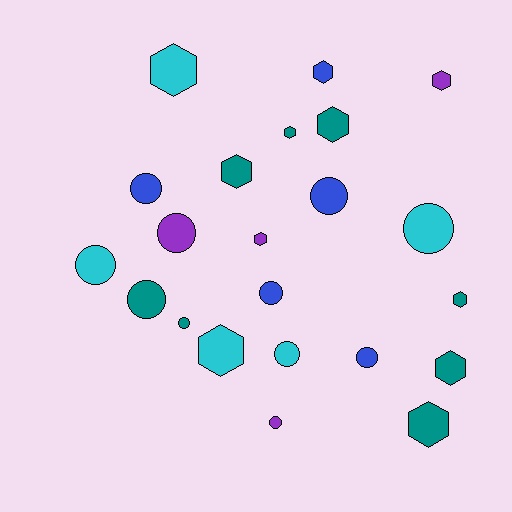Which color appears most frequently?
Teal, with 8 objects.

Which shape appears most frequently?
Hexagon, with 11 objects.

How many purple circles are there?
There are 2 purple circles.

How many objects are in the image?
There are 22 objects.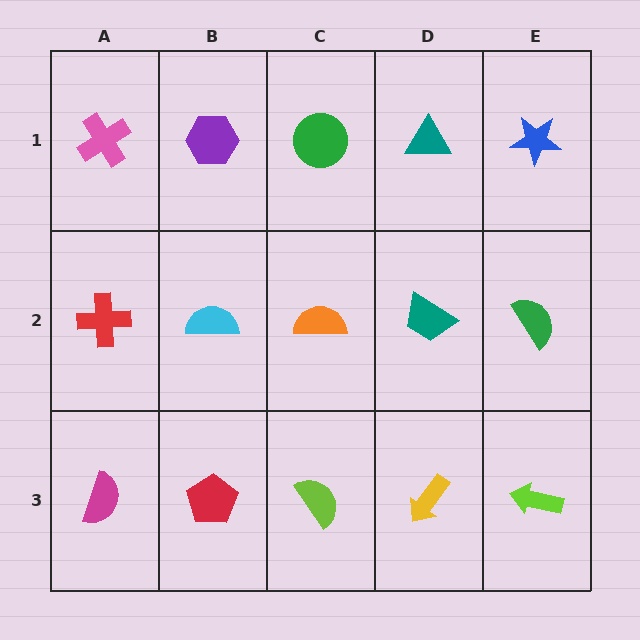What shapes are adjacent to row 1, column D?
A teal trapezoid (row 2, column D), a green circle (row 1, column C), a blue star (row 1, column E).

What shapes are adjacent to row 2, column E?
A blue star (row 1, column E), a lime arrow (row 3, column E), a teal trapezoid (row 2, column D).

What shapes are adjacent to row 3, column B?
A cyan semicircle (row 2, column B), a magenta semicircle (row 3, column A), a lime semicircle (row 3, column C).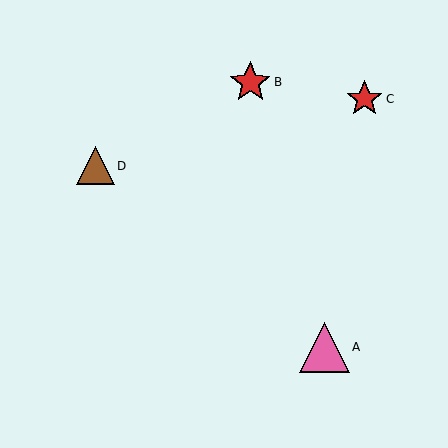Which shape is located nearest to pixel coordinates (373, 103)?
The red star (labeled C) at (364, 99) is nearest to that location.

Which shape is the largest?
The pink triangle (labeled A) is the largest.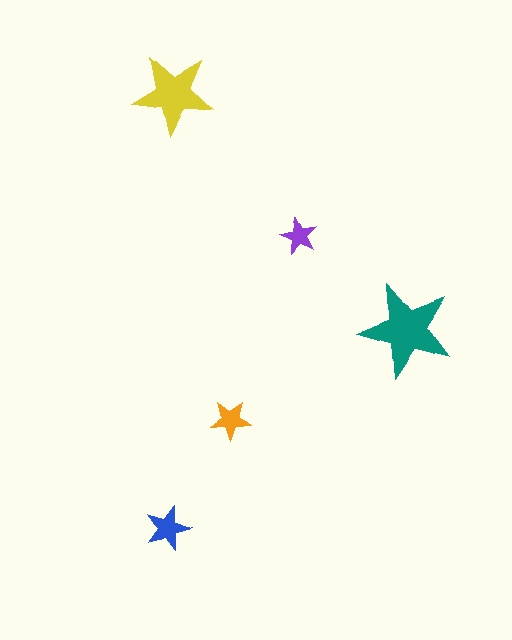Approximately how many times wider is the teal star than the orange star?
About 2.5 times wider.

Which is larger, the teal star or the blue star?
The teal one.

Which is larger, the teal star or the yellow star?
The teal one.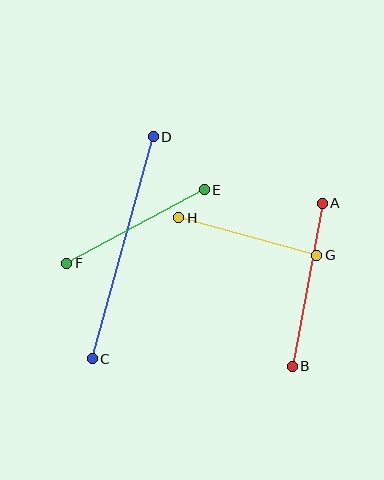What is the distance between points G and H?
The distance is approximately 143 pixels.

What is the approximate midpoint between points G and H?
The midpoint is at approximately (248, 237) pixels.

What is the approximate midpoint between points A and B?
The midpoint is at approximately (307, 285) pixels.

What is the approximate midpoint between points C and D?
The midpoint is at approximately (123, 248) pixels.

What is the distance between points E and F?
The distance is approximately 156 pixels.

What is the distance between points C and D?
The distance is approximately 230 pixels.